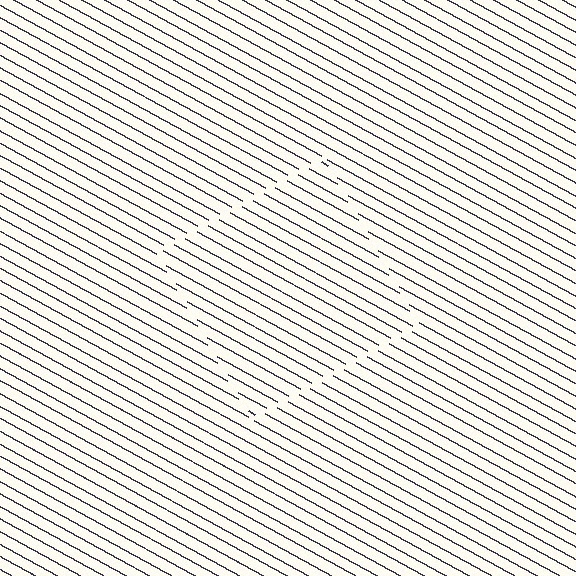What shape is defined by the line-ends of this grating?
An illusory square. The interior of the shape contains the same grating, shifted by half a period — the contour is defined by the phase discontinuity where line-ends from the inner and outer gratings abut.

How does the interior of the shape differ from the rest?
The interior of the shape contains the same grating, shifted by half a period — the contour is defined by the phase discontinuity where line-ends from the inner and outer gratings abut.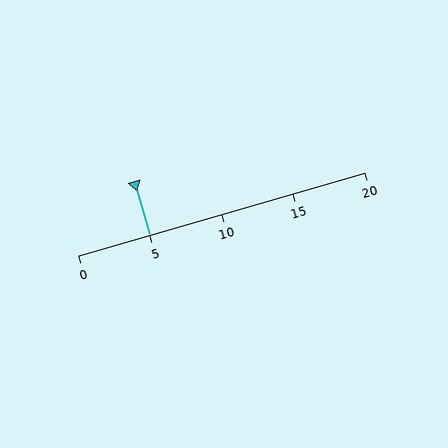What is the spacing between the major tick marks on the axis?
The major ticks are spaced 5 apart.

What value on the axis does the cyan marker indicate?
The marker indicates approximately 5.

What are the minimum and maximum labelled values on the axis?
The axis runs from 0 to 20.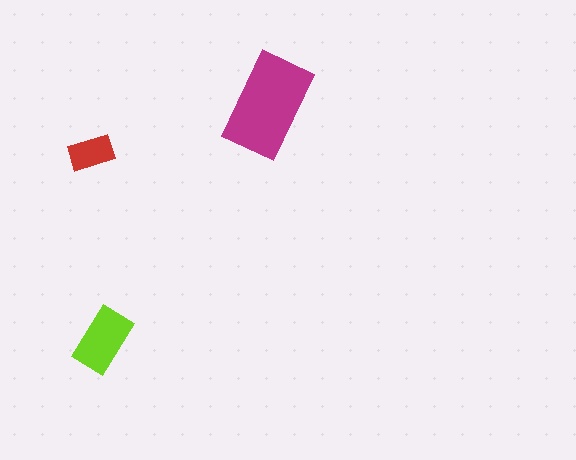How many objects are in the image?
There are 3 objects in the image.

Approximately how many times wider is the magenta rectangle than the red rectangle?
About 2.5 times wider.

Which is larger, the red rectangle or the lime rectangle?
The lime one.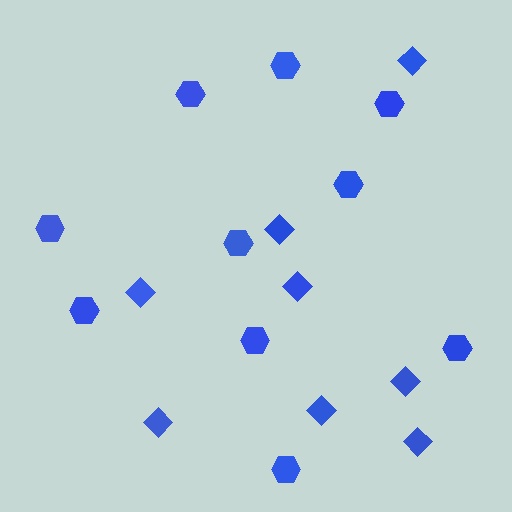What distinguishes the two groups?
There are 2 groups: one group of diamonds (8) and one group of hexagons (10).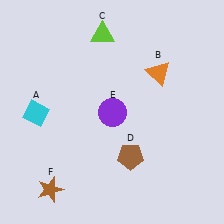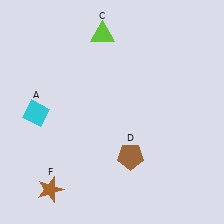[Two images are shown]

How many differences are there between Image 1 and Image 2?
There are 2 differences between the two images.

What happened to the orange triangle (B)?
The orange triangle (B) was removed in Image 2. It was in the top-right area of Image 1.